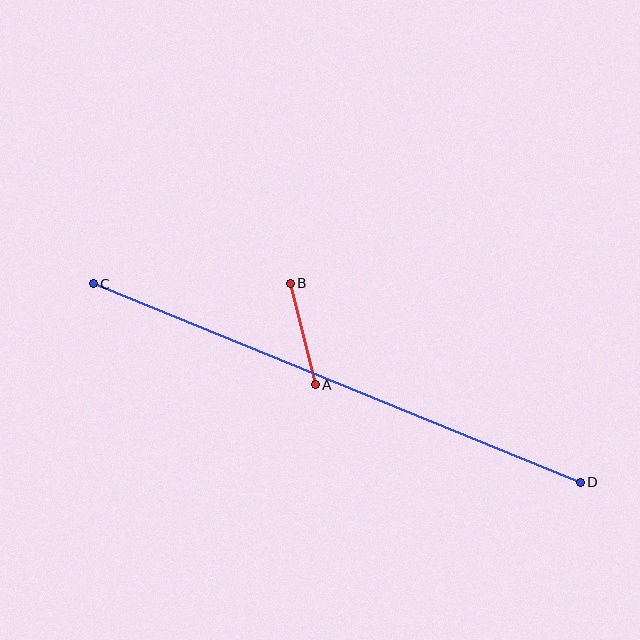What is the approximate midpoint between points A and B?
The midpoint is at approximately (303, 334) pixels.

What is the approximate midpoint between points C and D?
The midpoint is at approximately (337, 383) pixels.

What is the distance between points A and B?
The distance is approximately 104 pixels.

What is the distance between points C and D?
The distance is approximately 526 pixels.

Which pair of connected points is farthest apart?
Points C and D are farthest apart.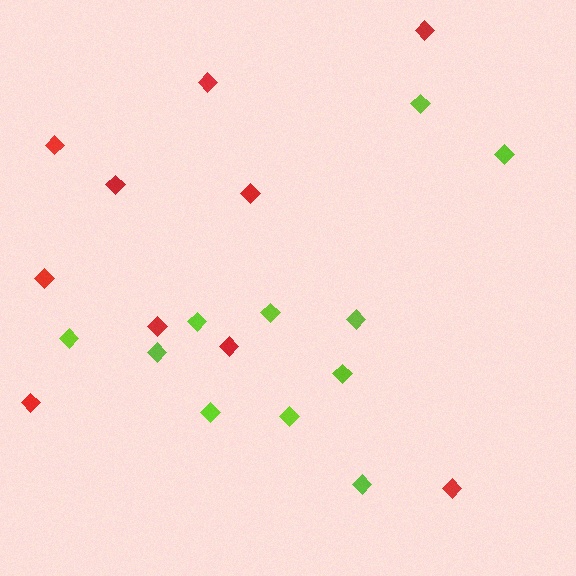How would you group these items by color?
There are 2 groups: one group of red diamonds (10) and one group of lime diamonds (11).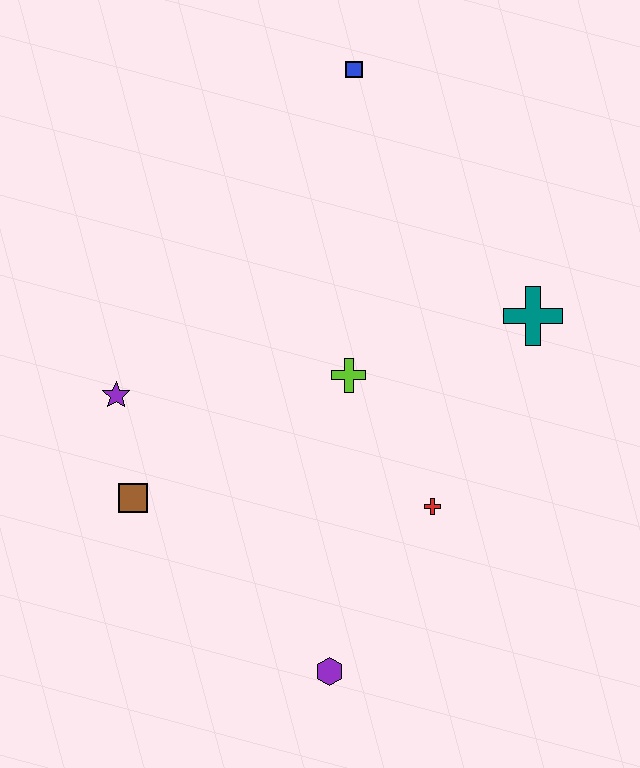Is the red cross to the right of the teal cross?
No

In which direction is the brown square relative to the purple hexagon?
The brown square is to the left of the purple hexagon.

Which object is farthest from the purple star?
The teal cross is farthest from the purple star.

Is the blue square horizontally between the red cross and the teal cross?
No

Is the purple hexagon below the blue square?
Yes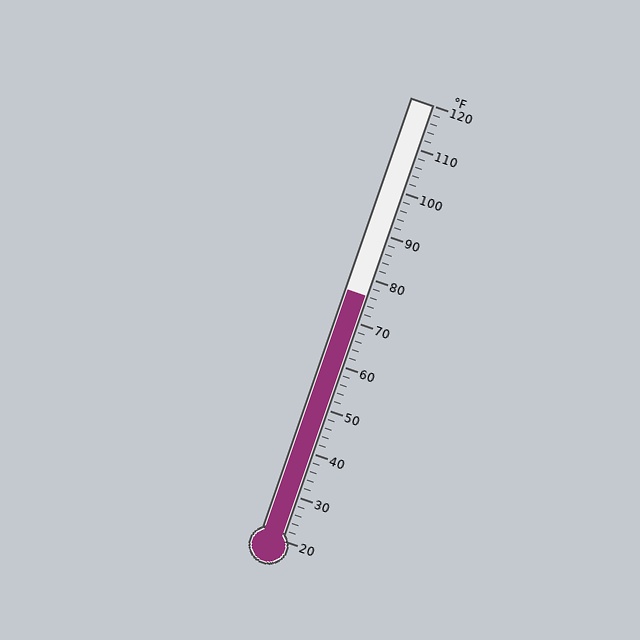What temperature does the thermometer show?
The thermometer shows approximately 76°F.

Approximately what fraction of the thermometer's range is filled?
The thermometer is filled to approximately 55% of its range.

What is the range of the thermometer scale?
The thermometer scale ranges from 20°F to 120°F.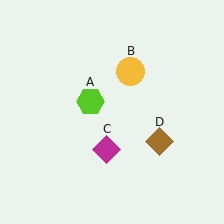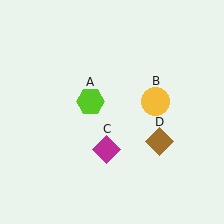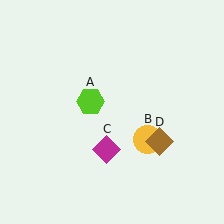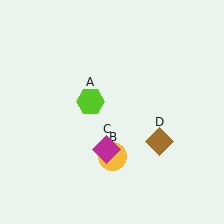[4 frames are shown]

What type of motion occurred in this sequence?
The yellow circle (object B) rotated clockwise around the center of the scene.